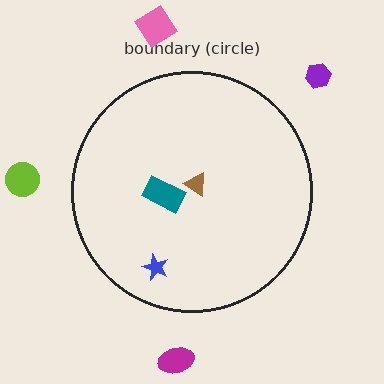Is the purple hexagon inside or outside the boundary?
Outside.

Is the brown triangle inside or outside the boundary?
Inside.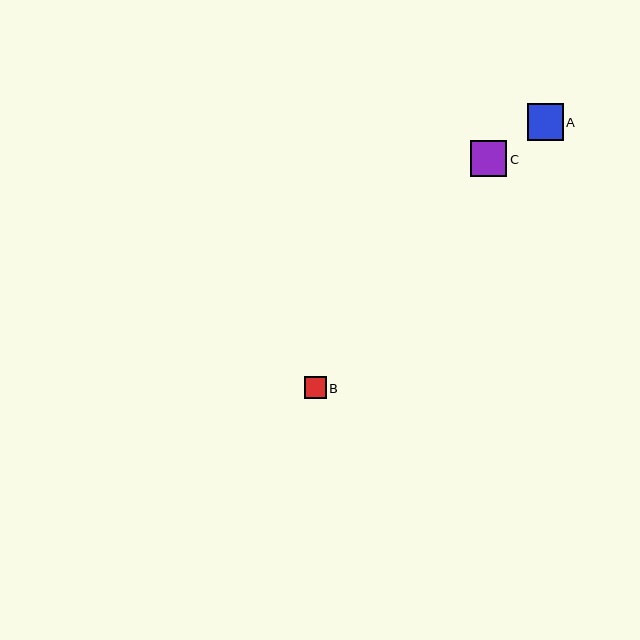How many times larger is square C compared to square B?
Square C is approximately 1.6 times the size of square B.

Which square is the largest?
Square A is the largest with a size of approximately 36 pixels.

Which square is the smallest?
Square B is the smallest with a size of approximately 22 pixels.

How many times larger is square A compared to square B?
Square A is approximately 1.6 times the size of square B.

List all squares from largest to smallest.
From largest to smallest: A, C, B.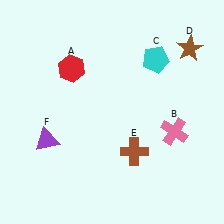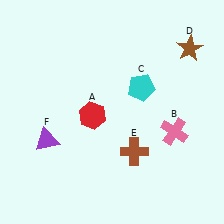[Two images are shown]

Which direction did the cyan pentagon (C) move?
The cyan pentagon (C) moved down.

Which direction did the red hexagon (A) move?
The red hexagon (A) moved down.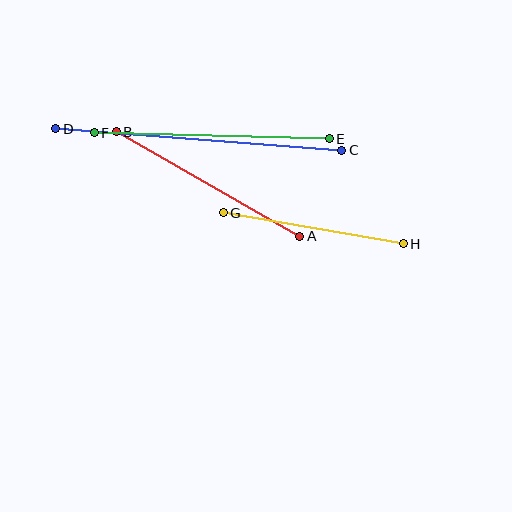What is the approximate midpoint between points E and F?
The midpoint is at approximately (212, 136) pixels.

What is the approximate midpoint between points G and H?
The midpoint is at approximately (313, 228) pixels.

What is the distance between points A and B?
The distance is approximately 211 pixels.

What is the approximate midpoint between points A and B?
The midpoint is at approximately (208, 184) pixels.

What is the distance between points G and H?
The distance is approximately 183 pixels.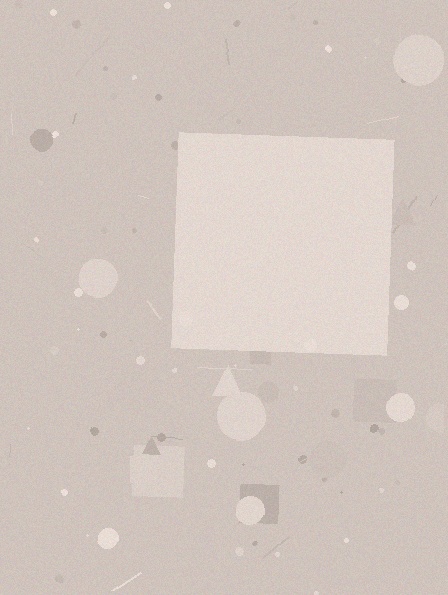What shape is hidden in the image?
A square is hidden in the image.